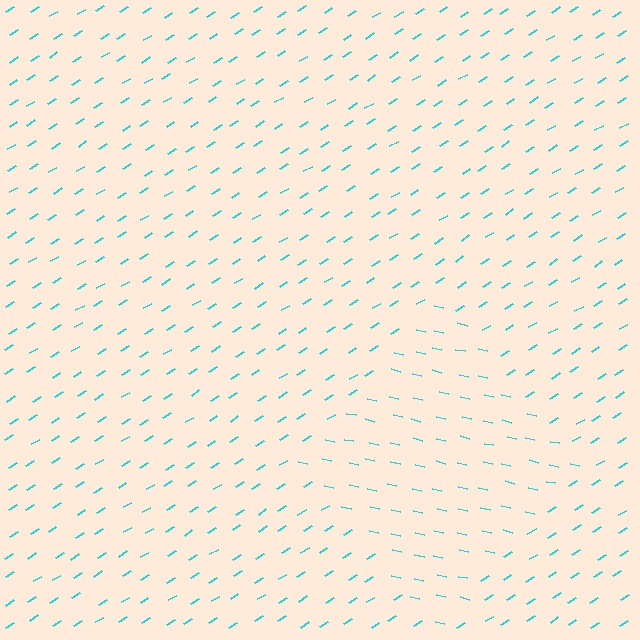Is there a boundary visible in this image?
Yes, there is a texture boundary formed by a change in line orientation.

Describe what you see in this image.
The image is filled with small cyan line segments. A diamond region in the image has lines oriented differently from the surrounding lines, creating a visible texture boundary.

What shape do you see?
I see a diamond.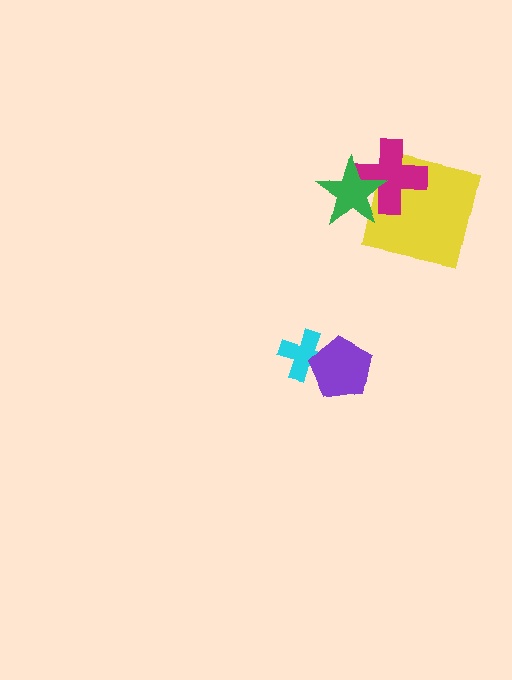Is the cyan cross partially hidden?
Yes, it is partially covered by another shape.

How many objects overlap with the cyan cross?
1 object overlaps with the cyan cross.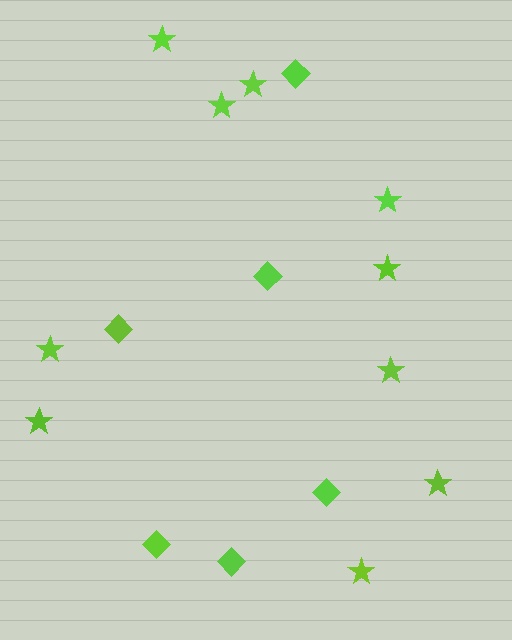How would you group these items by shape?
There are 2 groups: one group of stars (10) and one group of diamonds (6).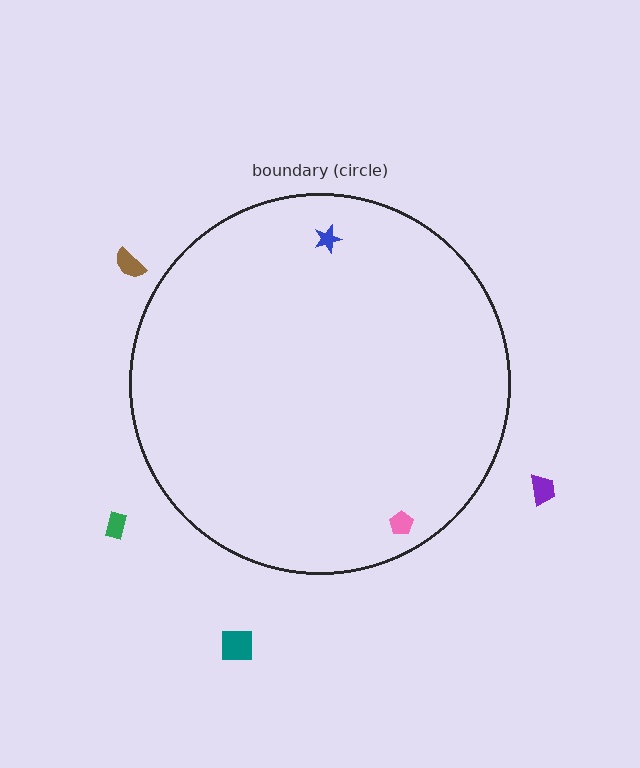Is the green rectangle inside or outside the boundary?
Outside.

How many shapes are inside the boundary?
2 inside, 4 outside.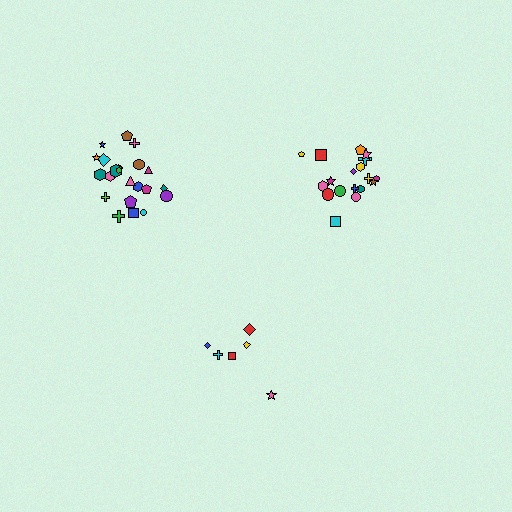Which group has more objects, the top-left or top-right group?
The top-left group.